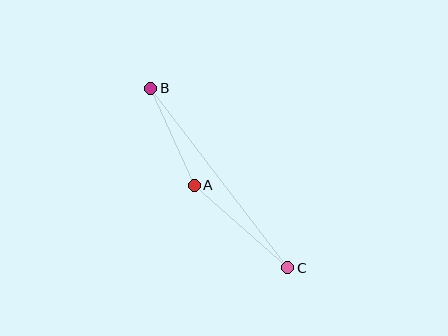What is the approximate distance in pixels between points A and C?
The distance between A and C is approximately 125 pixels.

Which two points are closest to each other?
Points A and B are closest to each other.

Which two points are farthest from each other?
Points B and C are farthest from each other.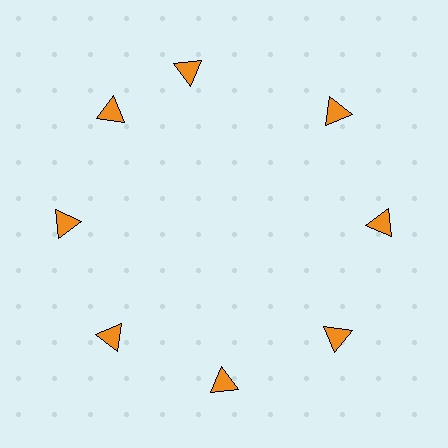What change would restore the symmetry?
The symmetry would be restored by rotating it back into even spacing with its neighbors so that all 8 triangles sit at equal angles and equal distance from the center.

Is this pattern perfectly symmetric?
No. The 8 orange triangles are arranged in a ring, but one element near the 12 o'clock position is rotated out of alignment along the ring, breaking the 8-fold rotational symmetry.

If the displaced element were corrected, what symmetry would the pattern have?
It would have 8-fold rotational symmetry — the pattern would map onto itself every 45 degrees.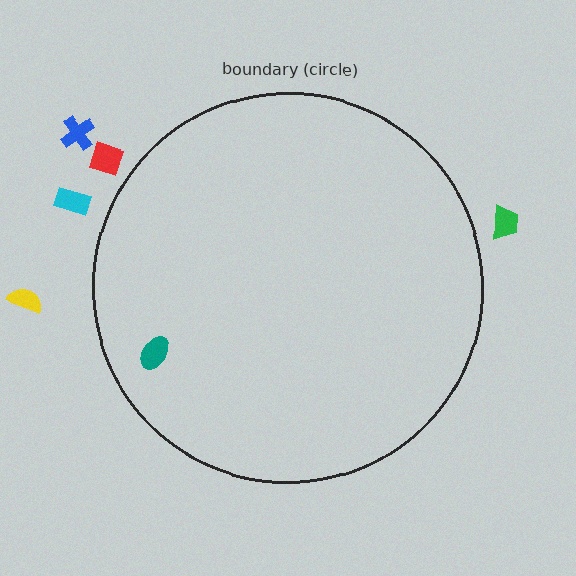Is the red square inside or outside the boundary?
Outside.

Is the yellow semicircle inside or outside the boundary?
Outside.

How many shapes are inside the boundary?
1 inside, 5 outside.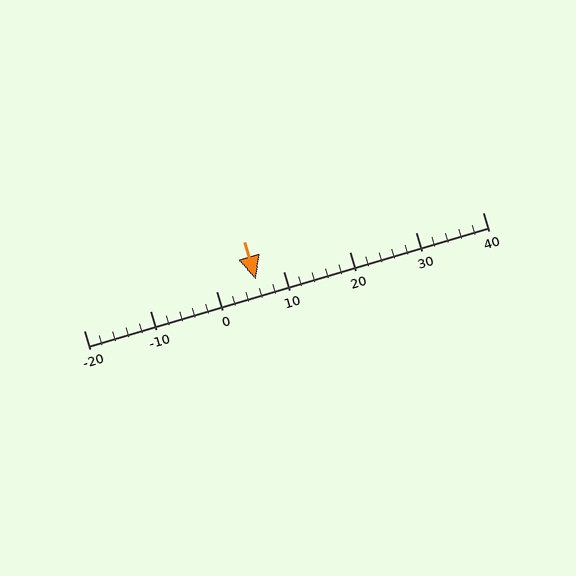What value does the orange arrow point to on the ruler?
The orange arrow points to approximately 6.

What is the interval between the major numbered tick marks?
The major tick marks are spaced 10 units apart.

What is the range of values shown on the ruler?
The ruler shows values from -20 to 40.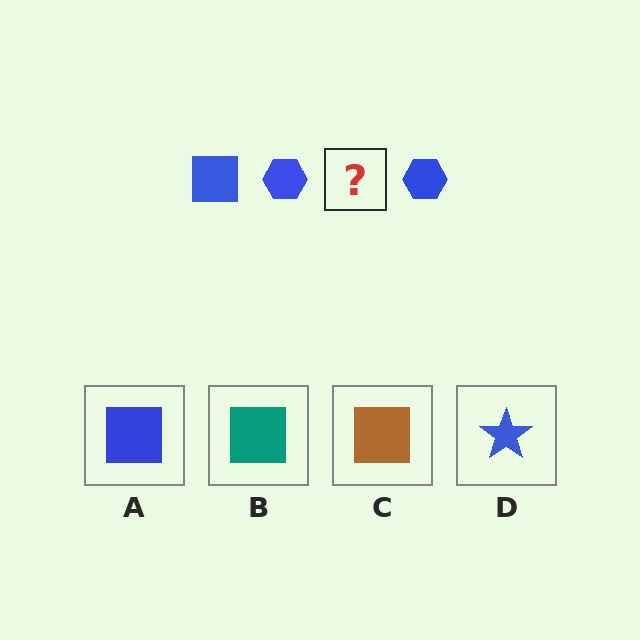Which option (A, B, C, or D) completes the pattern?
A.